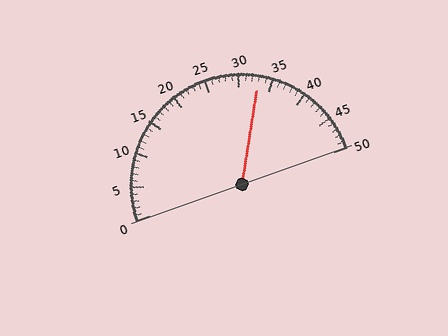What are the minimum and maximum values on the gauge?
The gauge ranges from 0 to 50.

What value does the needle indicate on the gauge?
The needle indicates approximately 33.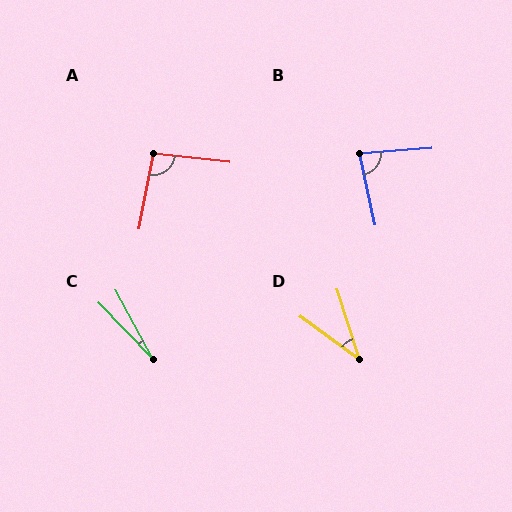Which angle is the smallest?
C, at approximately 16 degrees.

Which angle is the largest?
A, at approximately 95 degrees.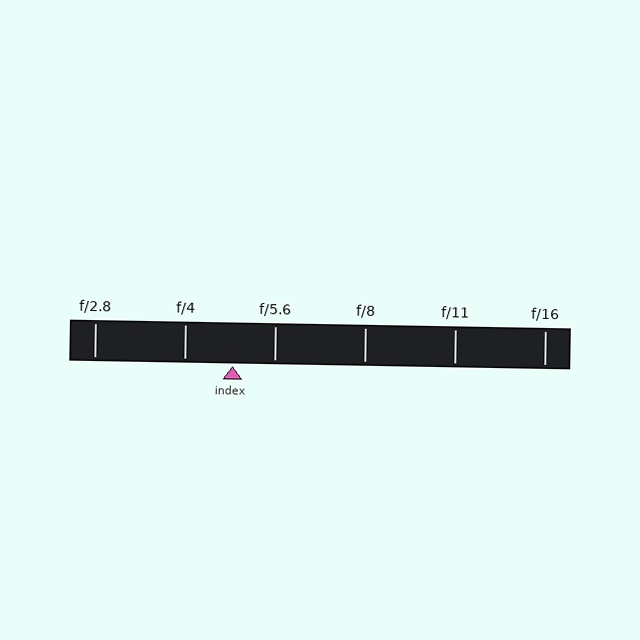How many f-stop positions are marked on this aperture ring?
There are 6 f-stop positions marked.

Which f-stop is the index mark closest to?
The index mark is closest to f/5.6.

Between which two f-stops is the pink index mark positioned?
The index mark is between f/4 and f/5.6.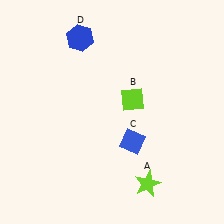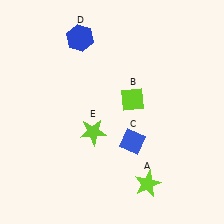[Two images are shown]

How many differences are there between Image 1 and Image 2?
There is 1 difference between the two images.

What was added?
A lime star (E) was added in Image 2.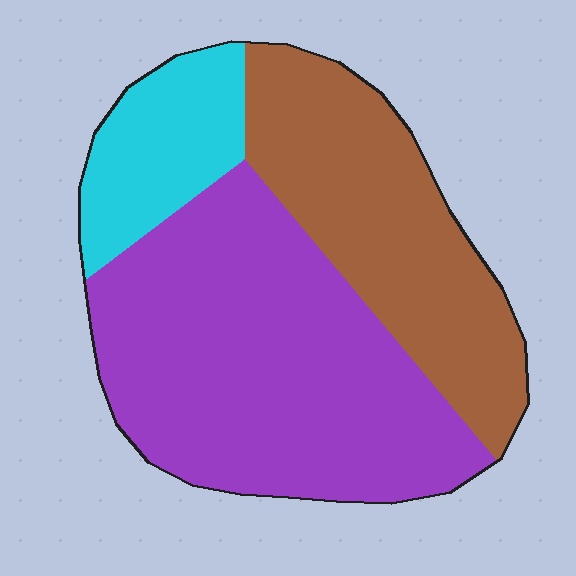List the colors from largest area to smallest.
From largest to smallest: purple, brown, cyan.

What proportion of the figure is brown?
Brown takes up about one third (1/3) of the figure.